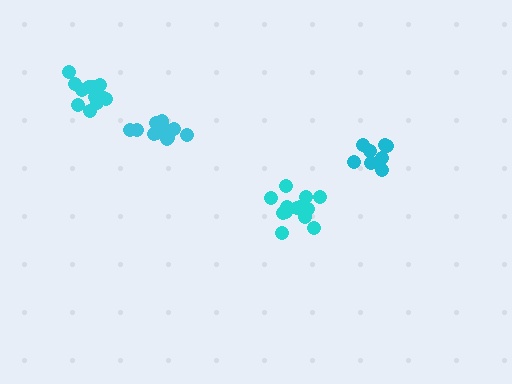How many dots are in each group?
Group 1: 13 dots, Group 2: 13 dots, Group 3: 9 dots, Group 4: 13 dots (48 total).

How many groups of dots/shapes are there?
There are 4 groups.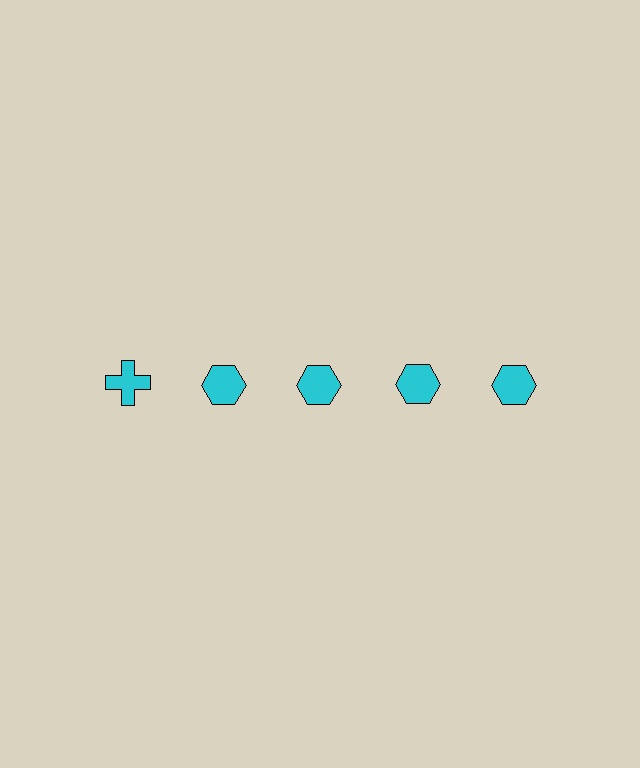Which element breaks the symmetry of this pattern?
The cyan cross in the top row, leftmost column breaks the symmetry. All other shapes are cyan hexagons.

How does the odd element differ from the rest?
It has a different shape: cross instead of hexagon.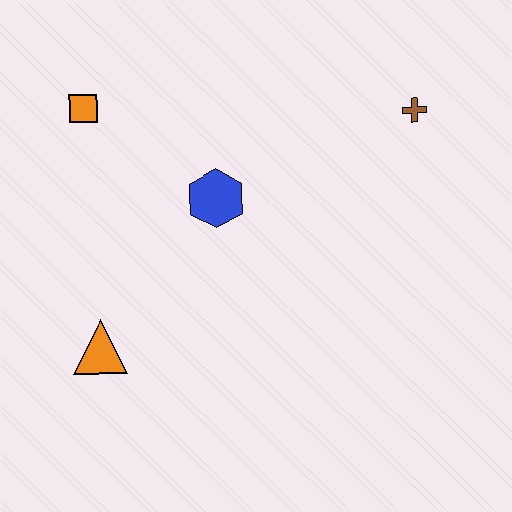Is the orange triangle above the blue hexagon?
No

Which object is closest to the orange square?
The blue hexagon is closest to the orange square.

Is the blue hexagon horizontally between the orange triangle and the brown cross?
Yes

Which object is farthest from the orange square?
The brown cross is farthest from the orange square.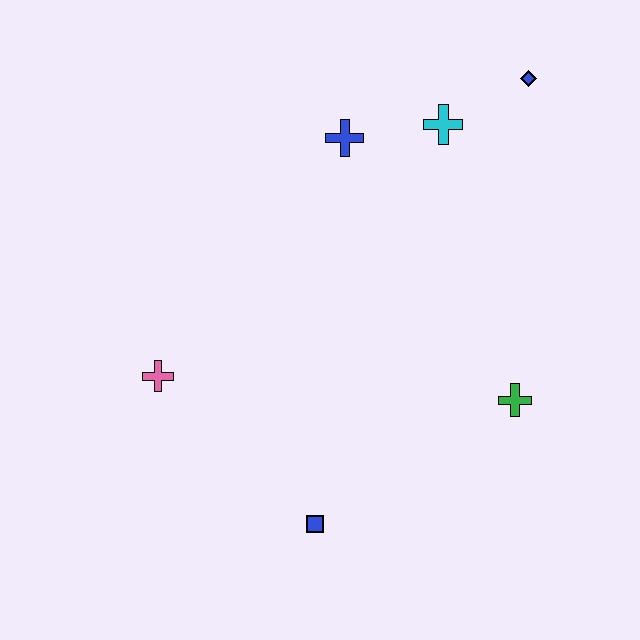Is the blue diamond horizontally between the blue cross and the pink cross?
No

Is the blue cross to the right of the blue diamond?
No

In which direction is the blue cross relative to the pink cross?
The blue cross is above the pink cross.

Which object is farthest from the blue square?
The blue diamond is farthest from the blue square.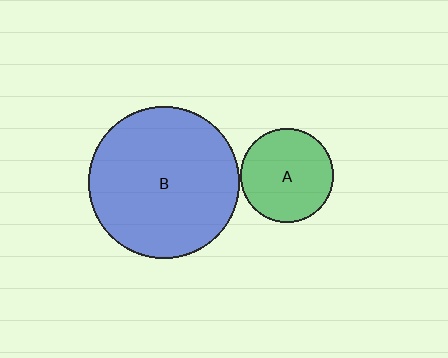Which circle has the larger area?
Circle B (blue).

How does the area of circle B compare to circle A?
Approximately 2.6 times.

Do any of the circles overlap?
No, none of the circles overlap.